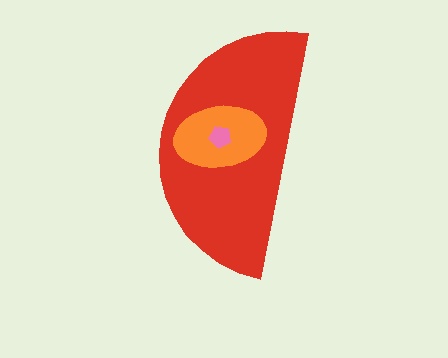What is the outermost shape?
The red semicircle.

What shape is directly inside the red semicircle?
The orange ellipse.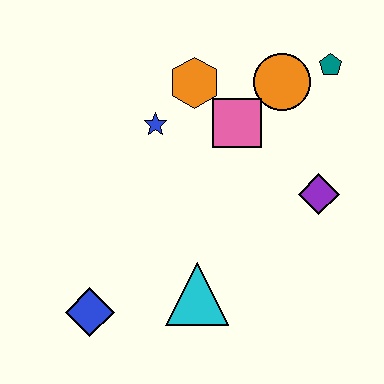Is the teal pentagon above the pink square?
Yes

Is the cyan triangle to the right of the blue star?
Yes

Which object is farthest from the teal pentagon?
The blue diamond is farthest from the teal pentagon.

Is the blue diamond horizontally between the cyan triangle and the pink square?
No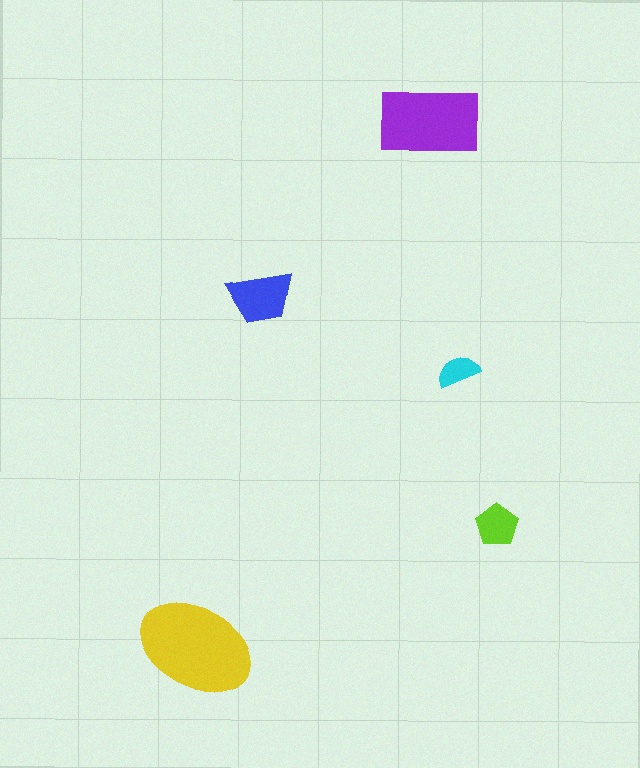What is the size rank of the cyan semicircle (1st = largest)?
5th.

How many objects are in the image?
There are 5 objects in the image.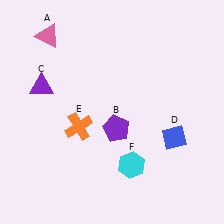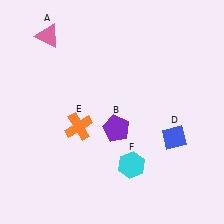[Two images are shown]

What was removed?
The purple triangle (C) was removed in Image 2.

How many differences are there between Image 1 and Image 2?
There is 1 difference between the two images.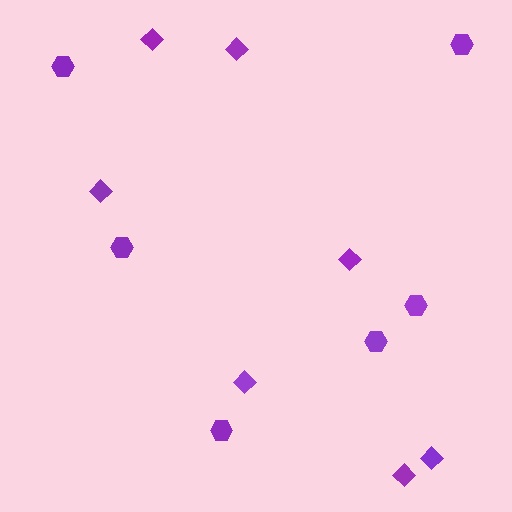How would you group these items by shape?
There are 2 groups: one group of diamonds (7) and one group of hexagons (6).